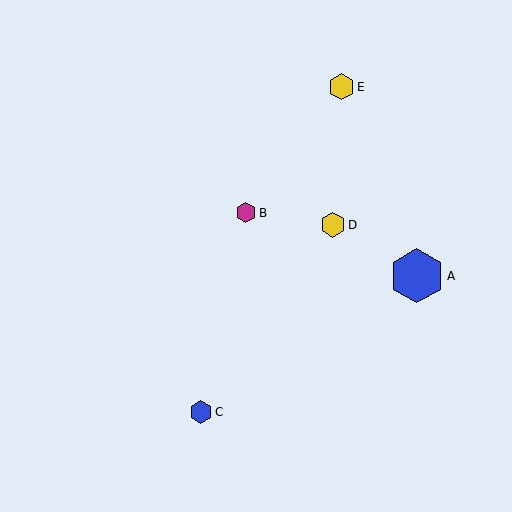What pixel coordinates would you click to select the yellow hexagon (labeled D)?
Click at (333, 225) to select the yellow hexagon D.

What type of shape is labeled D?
Shape D is a yellow hexagon.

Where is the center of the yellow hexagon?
The center of the yellow hexagon is at (333, 225).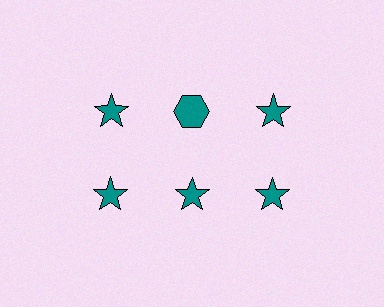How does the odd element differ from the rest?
It has a different shape: hexagon instead of star.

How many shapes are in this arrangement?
There are 6 shapes arranged in a grid pattern.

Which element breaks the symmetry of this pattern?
The teal hexagon in the top row, second from left column breaks the symmetry. All other shapes are teal stars.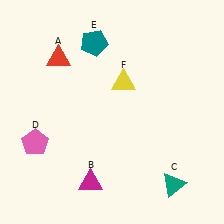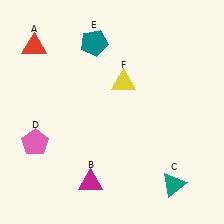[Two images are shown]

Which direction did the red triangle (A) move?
The red triangle (A) moved left.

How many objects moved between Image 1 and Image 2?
1 object moved between the two images.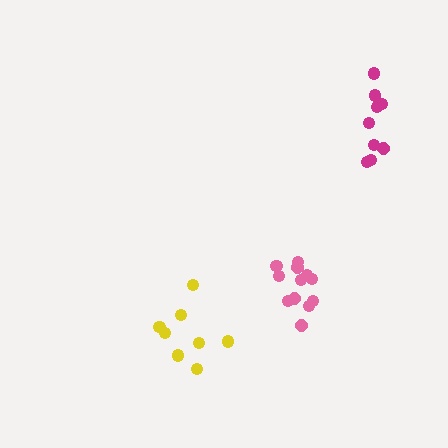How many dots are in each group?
Group 1: 9 dots, Group 2: 12 dots, Group 3: 8 dots (29 total).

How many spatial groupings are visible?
There are 3 spatial groupings.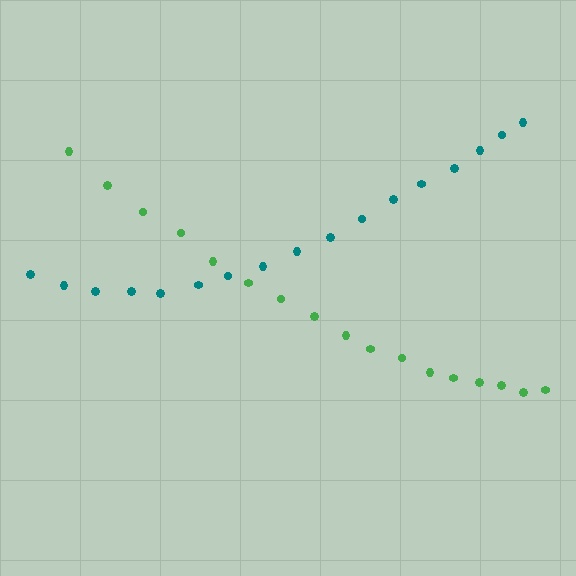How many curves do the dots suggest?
There are 2 distinct paths.